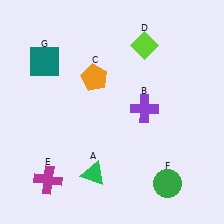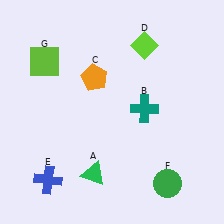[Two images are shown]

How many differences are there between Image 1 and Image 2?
There are 3 differences between the two images.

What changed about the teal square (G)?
In Image 1, G is teal. In Image 2, it changed to lime.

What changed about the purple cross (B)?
In Image 1, B is purple. In Image 2, it changed to teal.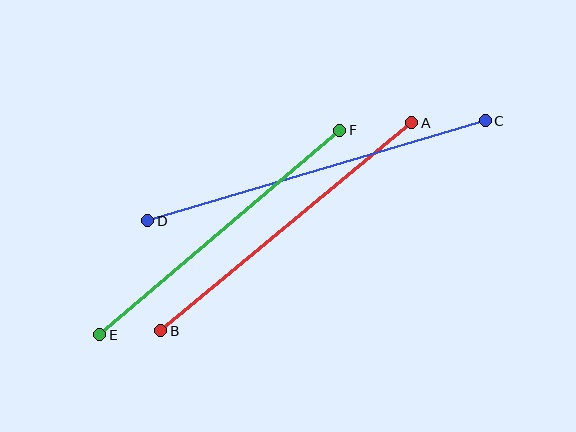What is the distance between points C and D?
The distance is approximately 352 pixels.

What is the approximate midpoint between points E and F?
The midpoint is at approximately (220, 233) pixels.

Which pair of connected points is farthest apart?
Points C and D are farthest apart.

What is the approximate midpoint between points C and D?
The midpoint is at approximately (316, 171) pixels.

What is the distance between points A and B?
The distance is approximately 326 pixels.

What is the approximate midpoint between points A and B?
The midpoint is at approximately (286, 227) pixels.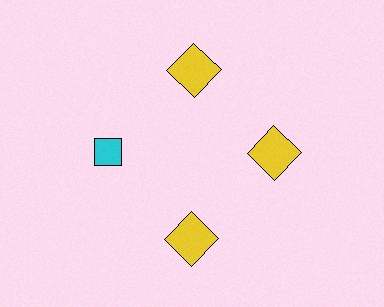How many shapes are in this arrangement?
There are 4 shapes arranged in a ring pattern.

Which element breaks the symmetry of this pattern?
The cyan diamond at roughly the 9 o'clock position breaks the symmetry. All other shapes are yellow squares.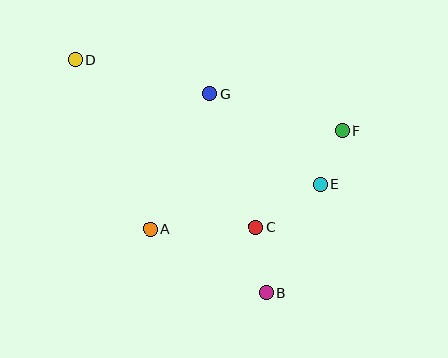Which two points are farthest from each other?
Points B and D are farthest from each other.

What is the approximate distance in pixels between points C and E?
The distance between C and E is approximately 77 pixels.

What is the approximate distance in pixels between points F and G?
The distance between F and G is approximately 138 pixels.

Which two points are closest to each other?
Points E and F are closest to each other.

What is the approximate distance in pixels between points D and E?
The distance between D and E is approximately 274 pixels.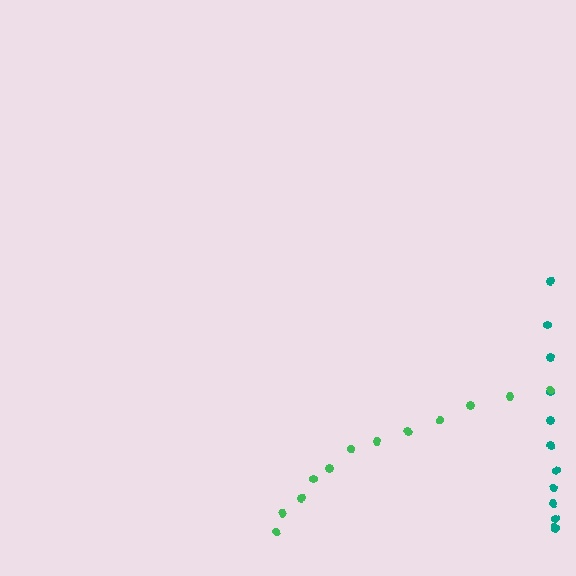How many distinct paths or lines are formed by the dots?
There are 2 distinct paths.